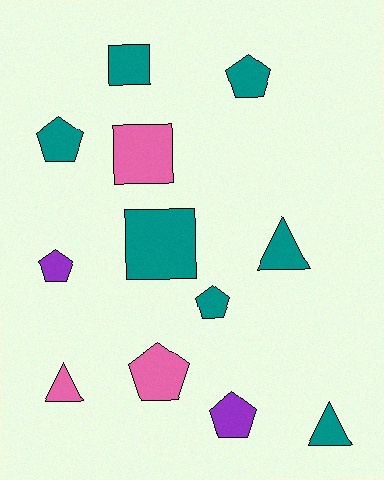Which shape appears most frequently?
Pentagon, with 6 objects.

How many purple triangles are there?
There are no purple triangles.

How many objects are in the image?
There are 12 objects.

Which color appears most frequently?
Teal, with 7 objects.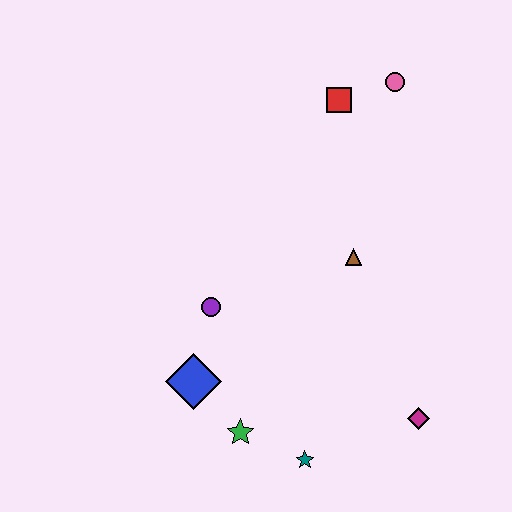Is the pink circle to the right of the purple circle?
Yes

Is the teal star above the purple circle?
No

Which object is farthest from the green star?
The pink circle is farthest from the green star.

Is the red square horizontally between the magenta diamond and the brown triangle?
No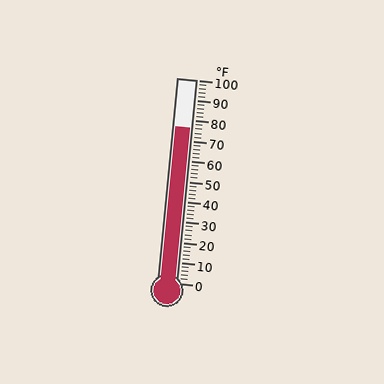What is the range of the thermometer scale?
The thermometer scale ranges from 0°F to 100°F.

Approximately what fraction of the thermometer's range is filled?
The thermometer is filled to approximately 75% of its range.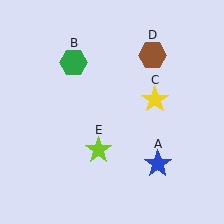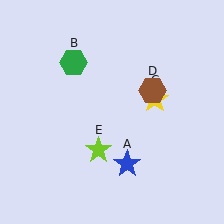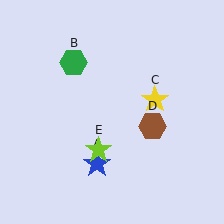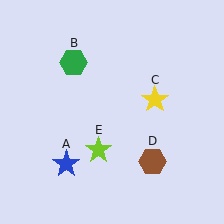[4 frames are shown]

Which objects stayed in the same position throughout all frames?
Green hexagon (object B) and yellow star (object C) and lime star (object E) remained stationary.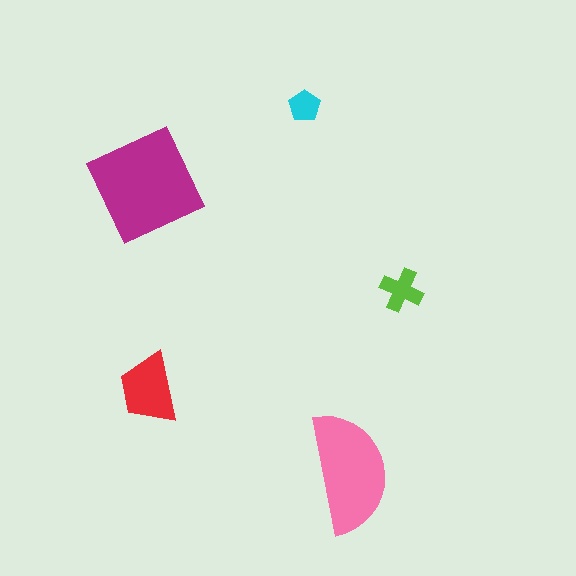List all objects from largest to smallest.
The magenta diamond, the pink semicircle, the red trapezoid, the lime cross, the cyan pentagon.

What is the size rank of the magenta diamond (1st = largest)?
1st.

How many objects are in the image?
There are 5 objects in the image.